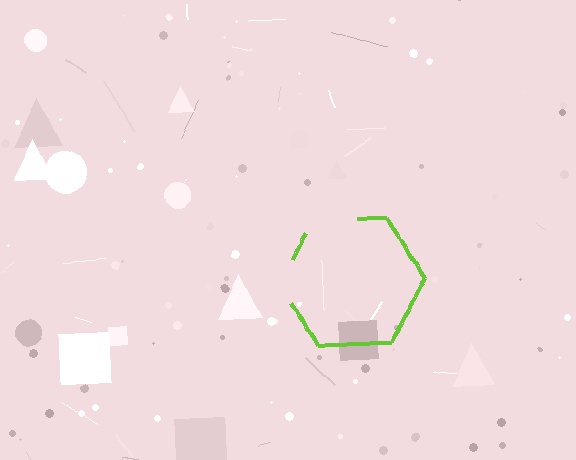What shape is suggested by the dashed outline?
The dashed outline suggests a hexagon.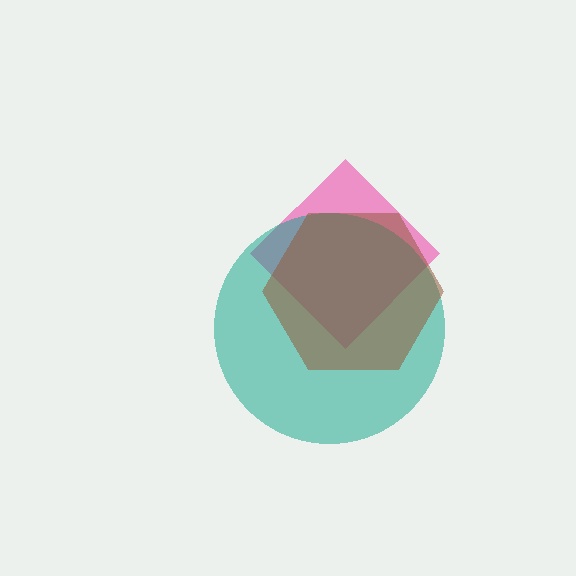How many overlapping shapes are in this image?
There are 3 overlapping shapes in the image.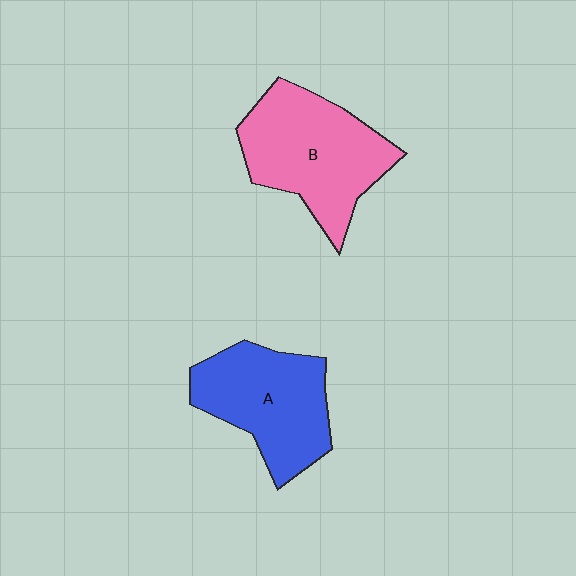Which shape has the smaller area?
Shape A (blue).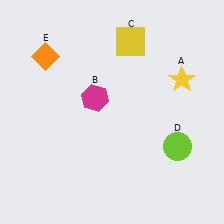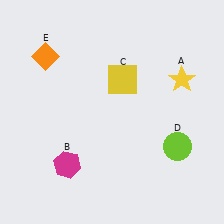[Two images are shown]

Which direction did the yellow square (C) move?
The yellow square (C) moved down.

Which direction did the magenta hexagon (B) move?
The magenta hexagon (B) moved down.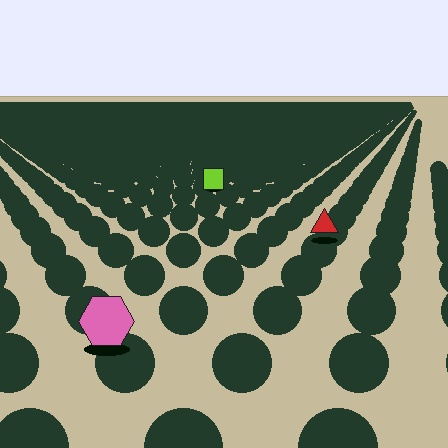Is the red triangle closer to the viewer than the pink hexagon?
No. The pink hexagon is closer — you can tell from the texture gradient: the ground texture is coarser near it.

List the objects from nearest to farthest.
From nearest to farthest: the pink hexagon, the red triangle, the lime square.